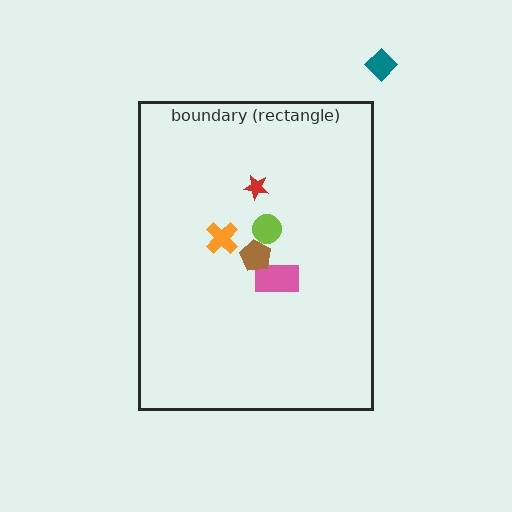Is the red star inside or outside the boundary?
Inside.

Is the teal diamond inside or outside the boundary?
Outside.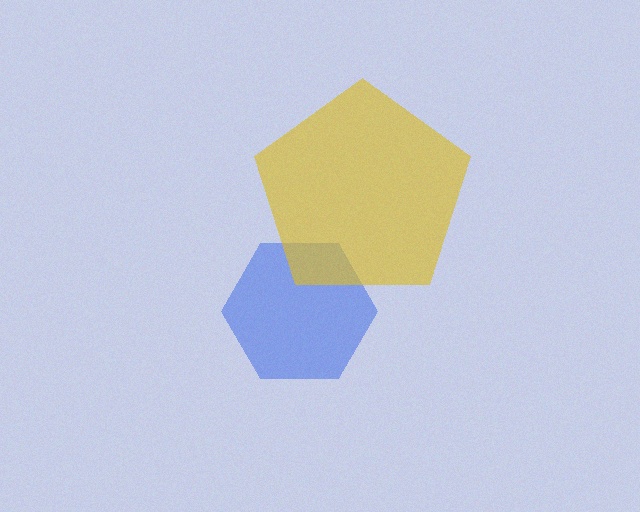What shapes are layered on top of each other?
The layered shapes are: a blue hexagon, a yellow pentagon.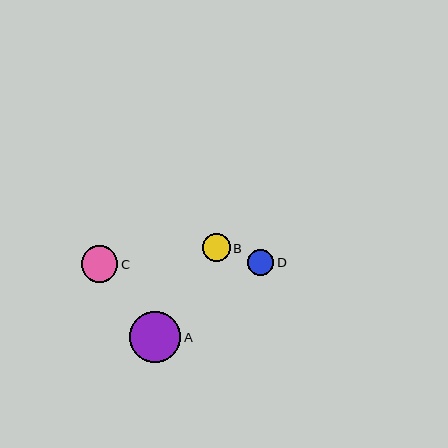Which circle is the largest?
Circle A is the largest with a size of approximately 51 pixels.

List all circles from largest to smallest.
From largest to smallest: A, C, B, D.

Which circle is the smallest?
Circle D is the smallest with a size of approximately 27 pixels.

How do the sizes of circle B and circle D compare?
Circle B and circle D are approximately the same size.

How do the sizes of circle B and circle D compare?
Circle B and circle D are approximately the same size.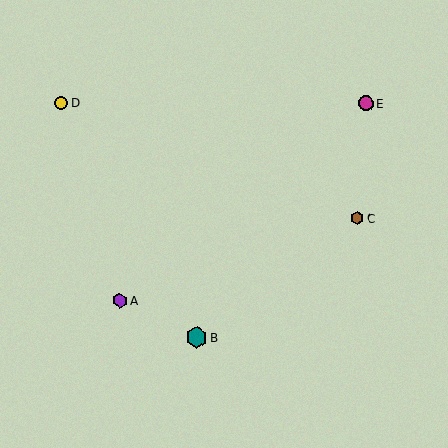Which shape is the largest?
The teal hexagon (labeled B) is the largest.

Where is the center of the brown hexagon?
The center of the brown hexagon is at (357, 218).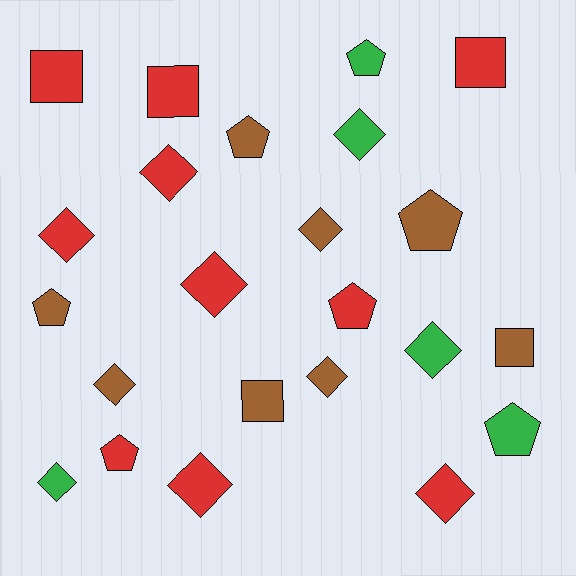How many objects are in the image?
There are 23 objects.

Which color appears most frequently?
Red, with 10 objects.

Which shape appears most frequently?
Diamond, with 11 objects.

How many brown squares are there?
There are 2 brown squares.